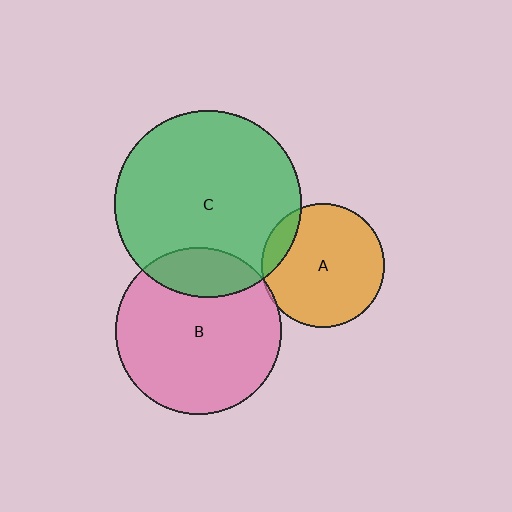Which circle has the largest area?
Circle C (green).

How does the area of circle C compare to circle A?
Approximately 2.3 times.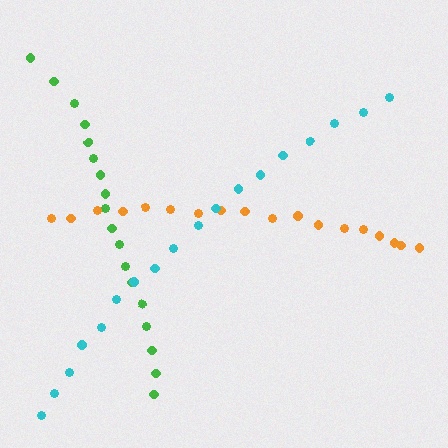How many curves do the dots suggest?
There are 3 distinct paths.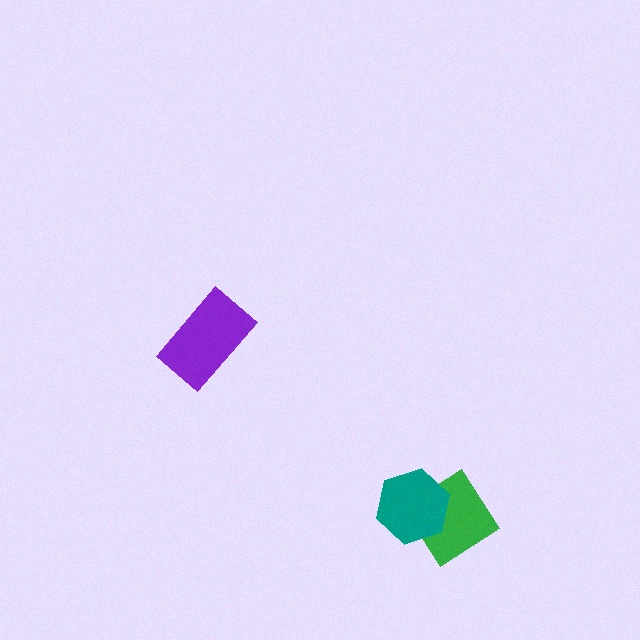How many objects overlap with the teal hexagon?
1 object overlaps with the teal hexagon.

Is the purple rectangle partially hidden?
No, no other shape covers it.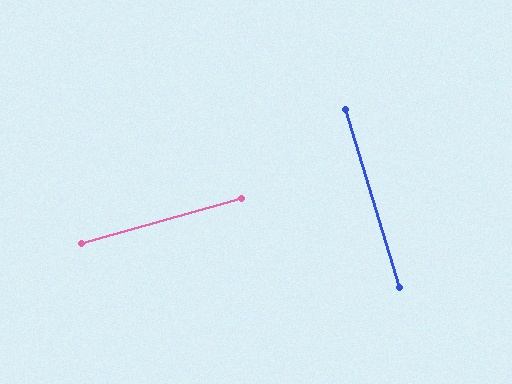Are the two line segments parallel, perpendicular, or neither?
Perpendicular — they meet at approximately 89°.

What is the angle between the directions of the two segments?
Approximately 89 degrees.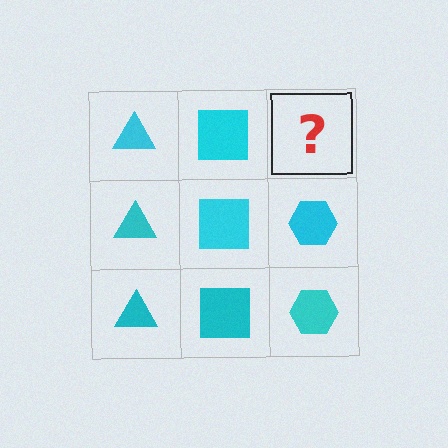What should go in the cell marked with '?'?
The missing cell should contain a cyan hexagon.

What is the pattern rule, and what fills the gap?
The rule is that each column has a consistent shape. The gap should be filled with a cyan hexagon.